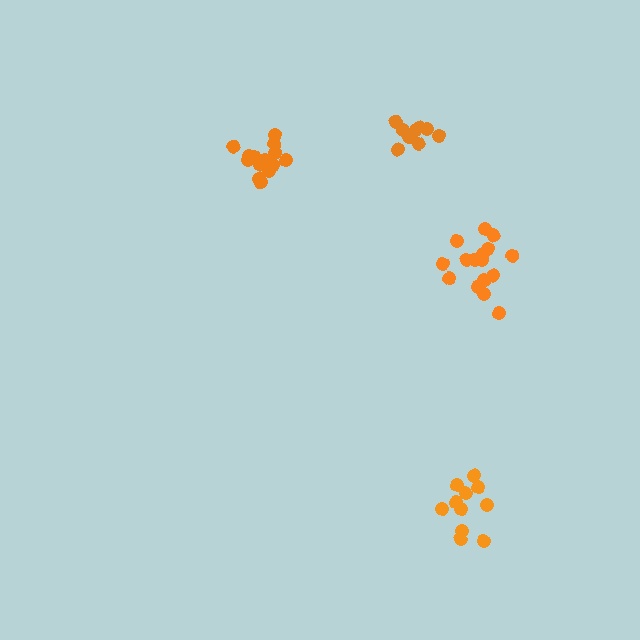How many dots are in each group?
Group 1: 10 dots, Group 2: 11 dots, Group 3: 16 dots, Group 4: 14 dots (51 total).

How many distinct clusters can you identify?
There are 4 distinct clusters.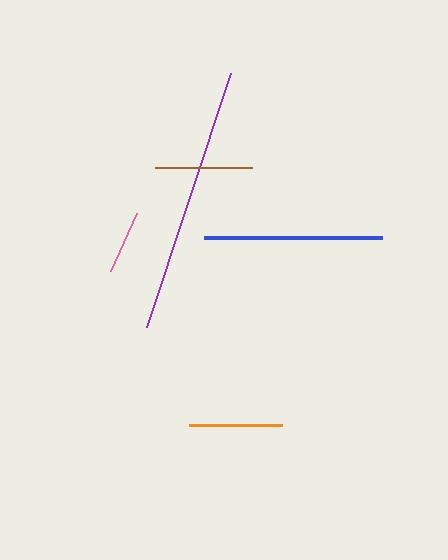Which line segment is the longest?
The purple line is the longest at approximately 267 pixels.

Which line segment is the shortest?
The pink line is the shortest at approximately 63 pixels.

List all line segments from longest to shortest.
From longest to shortest: purple, blue, brown, orange, pink.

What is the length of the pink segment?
The pink segment is approximately 63 pixels long.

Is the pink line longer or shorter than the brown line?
The brown line is longer than the pink line.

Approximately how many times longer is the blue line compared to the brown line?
The blue line is approximately 1.8 times the length of the brown line.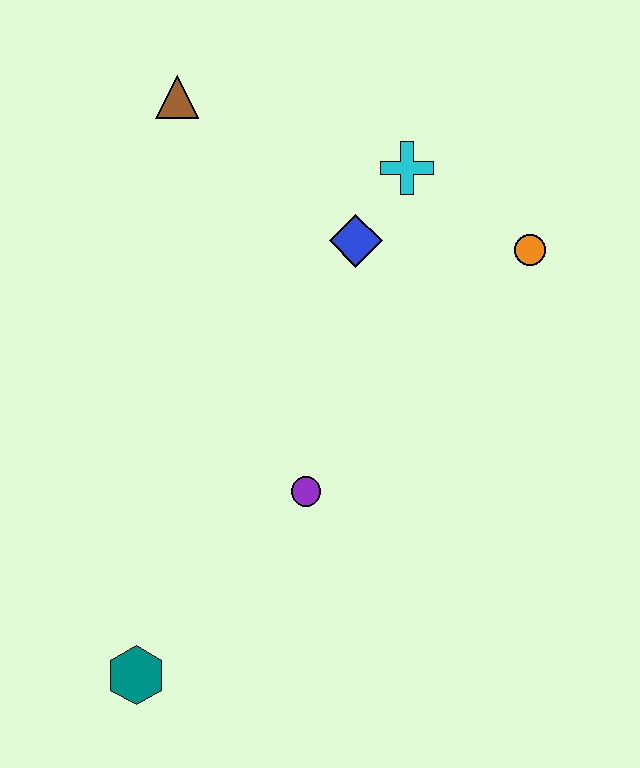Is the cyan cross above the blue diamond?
Yes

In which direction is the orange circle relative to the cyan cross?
The orange circle is to the right of the cyan cross.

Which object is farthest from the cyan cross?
The teal hexagon is farthest from the cyan cross.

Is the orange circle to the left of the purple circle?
No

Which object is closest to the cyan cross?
The blue diamond is closest to the cyan cross.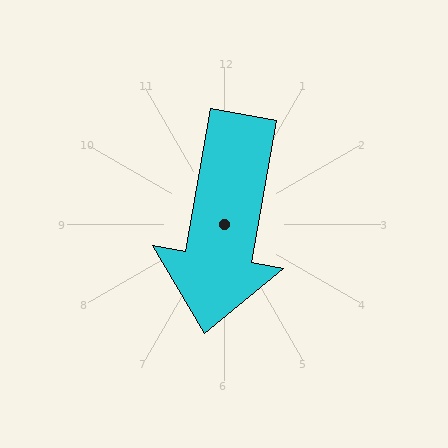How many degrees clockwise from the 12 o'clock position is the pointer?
Approximately 190 degrees.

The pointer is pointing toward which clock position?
Roughly 6 o'clock.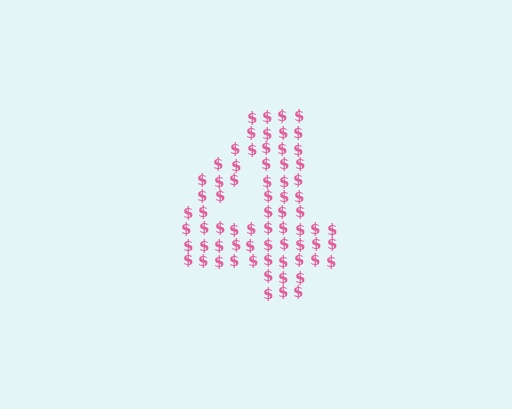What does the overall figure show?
The overall figure shows the digit 4.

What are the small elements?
The small elements are dollar signs.